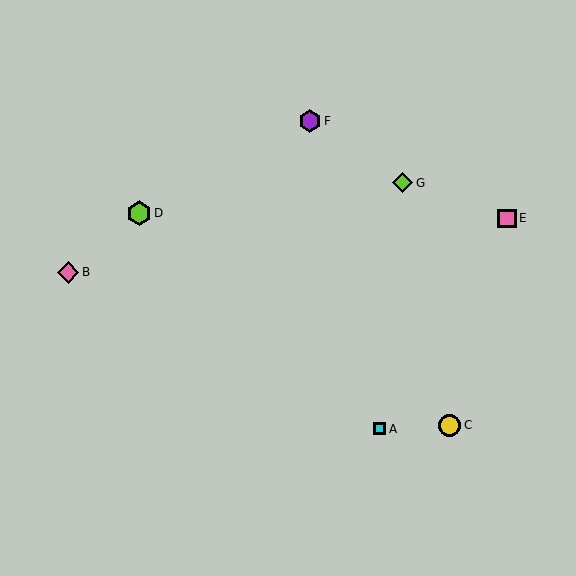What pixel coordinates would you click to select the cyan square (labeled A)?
Click at (380, 429) to select the cyan square A.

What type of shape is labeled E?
Shape E is a pink square.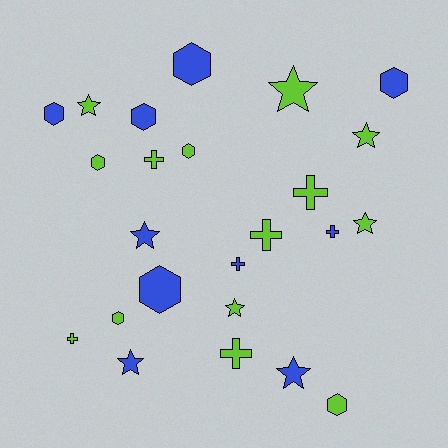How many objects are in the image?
There are 24 objects.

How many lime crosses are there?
There are 5 lime crosses.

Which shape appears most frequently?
Hexagon, with 9 objects.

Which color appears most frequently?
Lime, with 14 objects.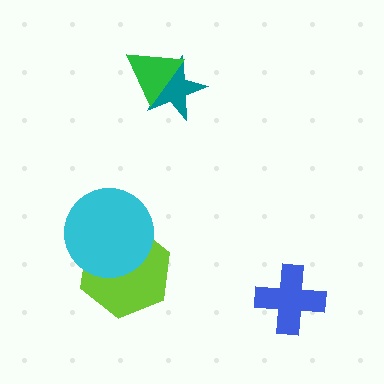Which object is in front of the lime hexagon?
The cyan circle is in front of the lime hexagon.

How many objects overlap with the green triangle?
1 object overlaps with the green triangle.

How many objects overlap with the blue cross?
0 objects overlap with the blue cross.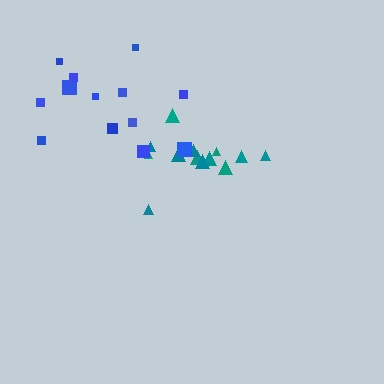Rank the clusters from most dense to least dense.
teal, blue.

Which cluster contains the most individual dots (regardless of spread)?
Teal (13).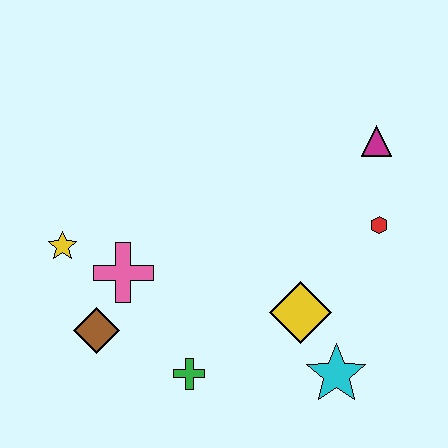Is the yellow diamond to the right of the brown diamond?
Yes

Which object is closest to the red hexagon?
The magenta triangle is closest to the red hexagon.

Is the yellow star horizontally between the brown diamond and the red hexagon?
No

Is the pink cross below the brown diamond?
No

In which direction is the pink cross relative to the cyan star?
The pink cross is to the left of the cyan star.